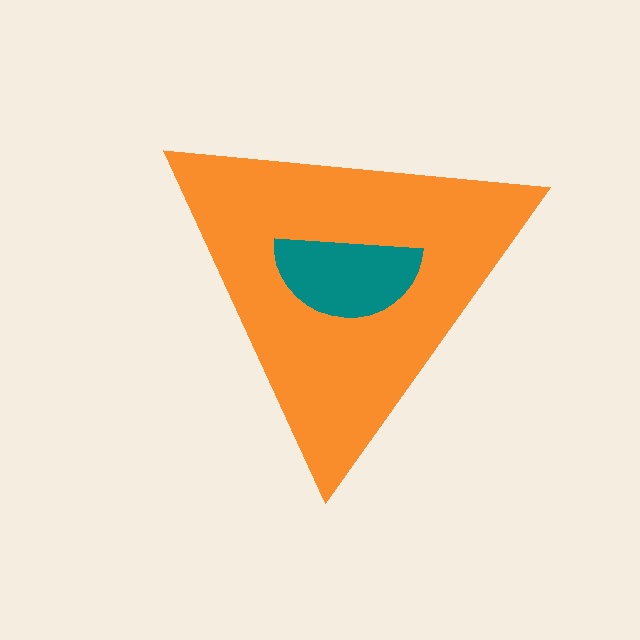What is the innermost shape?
The teal semicircle.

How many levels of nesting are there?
2.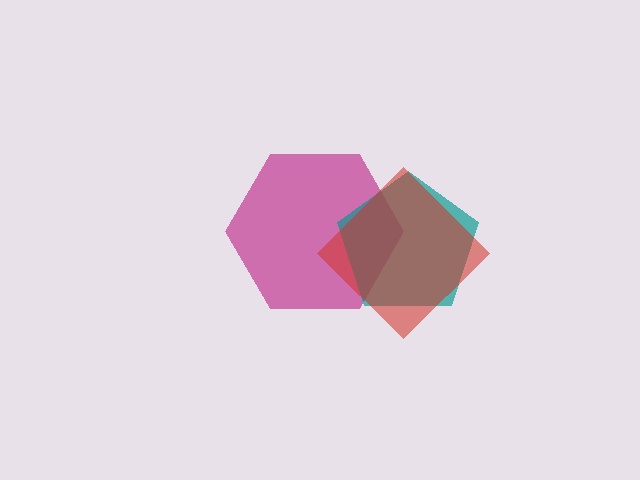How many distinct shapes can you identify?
There are 3 distinct shapes: a magenta hexagon, a teal pentagon, a red diamond.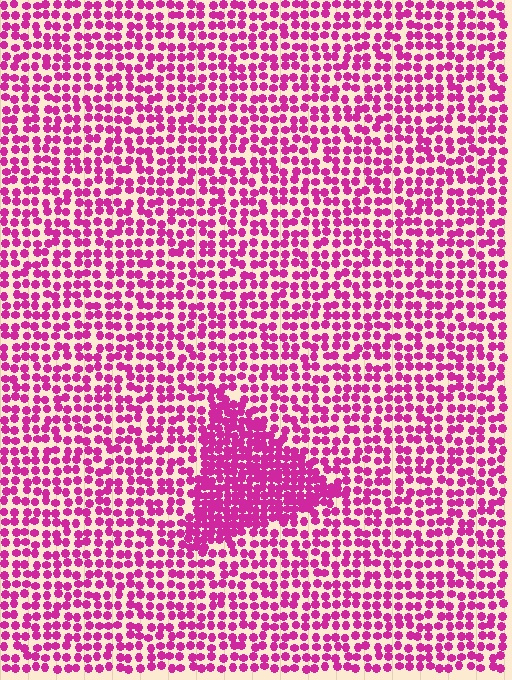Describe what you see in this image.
The image contains small magenta elements arranged at two different densities. A triangle-shaped region is visible where the elements are more densely packed than the surrounding area.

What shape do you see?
I see a triangle.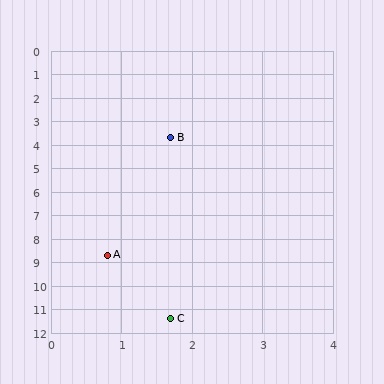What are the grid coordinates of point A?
Point A is at approximately (0.8, 8.7).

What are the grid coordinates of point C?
Point C is at approximately (1.7, 11.4).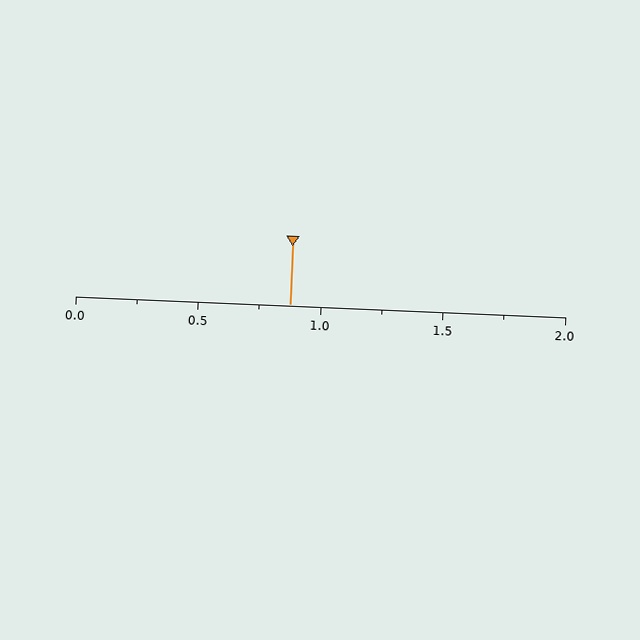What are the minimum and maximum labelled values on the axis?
The axis runs from 0.0 to 2.0.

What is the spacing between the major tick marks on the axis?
The major ticks are spaced 0.5 apart.